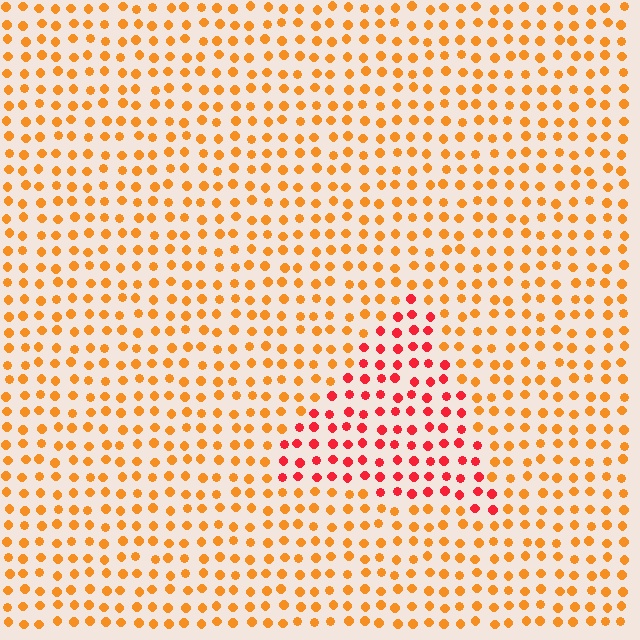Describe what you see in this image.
The image is filled with small orange elements in a uniform arrangement. A triangle-shaped region is visible where the elements are tinted to a slightly different hue, forming a subtle color boundary.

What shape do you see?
I see a triangle.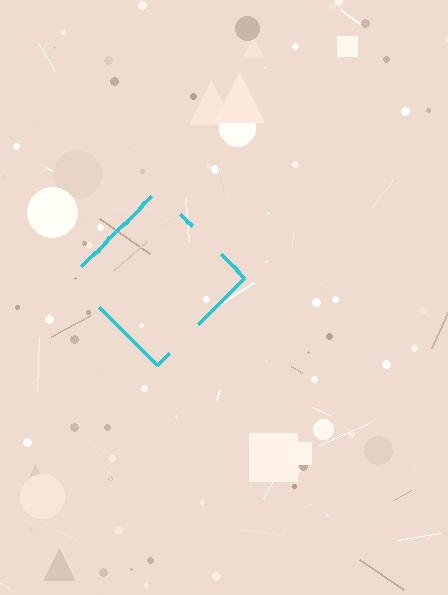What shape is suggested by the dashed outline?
The dashed outline suggests a diamond.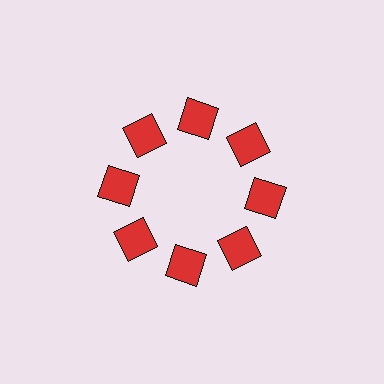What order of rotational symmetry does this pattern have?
This pattern has 8-fold rotational symmetry.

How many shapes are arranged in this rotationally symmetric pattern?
There are 8 shapes, arranged in 8 groups of 1.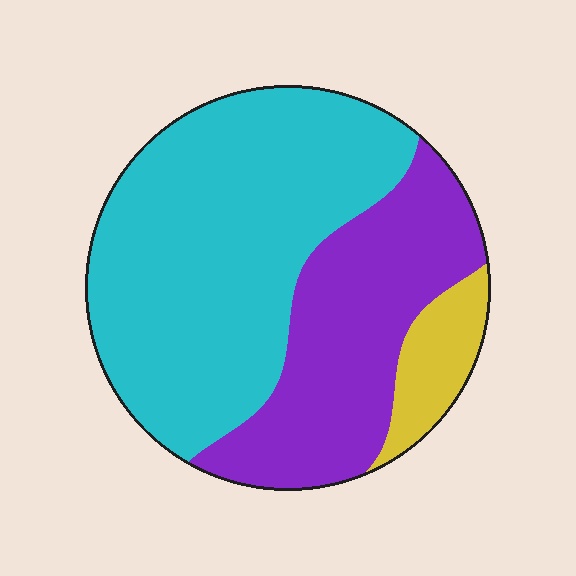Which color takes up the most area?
Cyan, at roughly 60%.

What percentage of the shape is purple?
Purple covers 34% of the shape.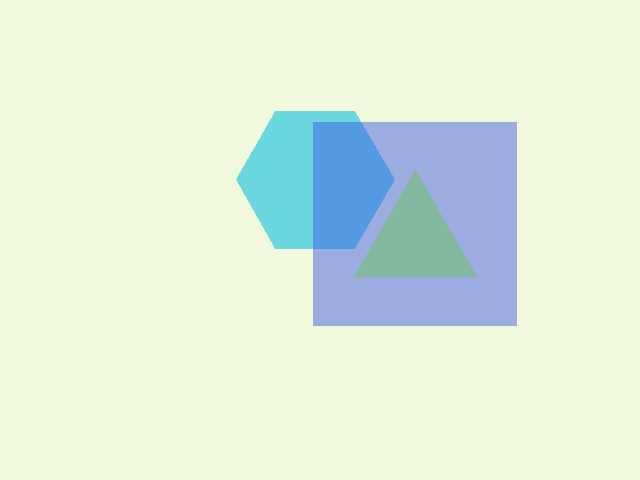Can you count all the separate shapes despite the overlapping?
Yes, there are 3 separate shapes.